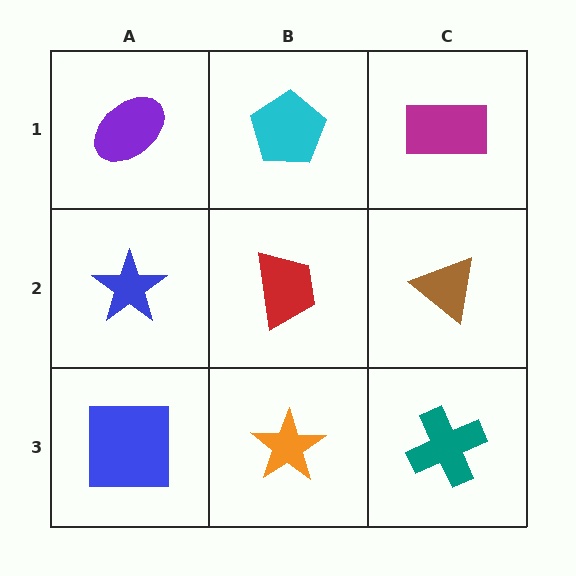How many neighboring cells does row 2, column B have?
4.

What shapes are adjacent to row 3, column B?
A red trapezoid (row 2, column B), a blue square (row 3, column A), a teal cross (row 3, column C).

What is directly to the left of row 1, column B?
A purple ellipse.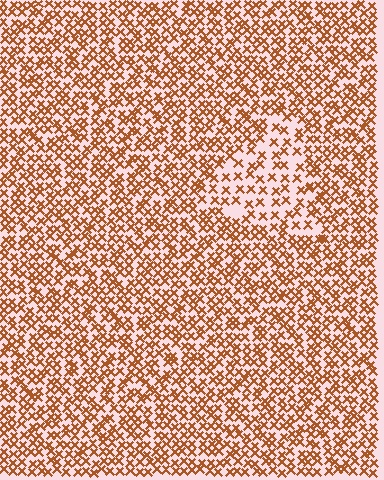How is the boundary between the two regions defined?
The boundary is defined by a change in element density (approximately 1.8x ratio). All elements are the same color, size, and shape.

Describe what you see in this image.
The image contains small brown elements arranged at two different densities. A triangle-shaped region is visible where the elements are less densely packed than the surrounding area.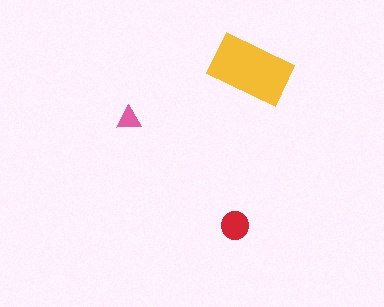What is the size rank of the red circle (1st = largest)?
2nd.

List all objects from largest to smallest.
The yellow rectangle, the red circle, the pink triangle.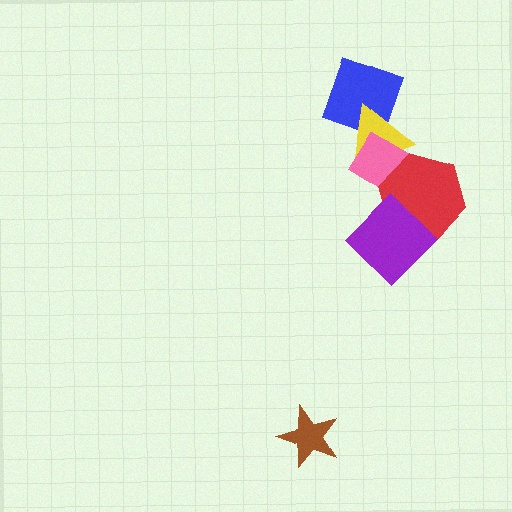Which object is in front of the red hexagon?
The purple diamond is in front of the red hexagon.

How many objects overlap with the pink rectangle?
3 objects overlap with the pink rectangle.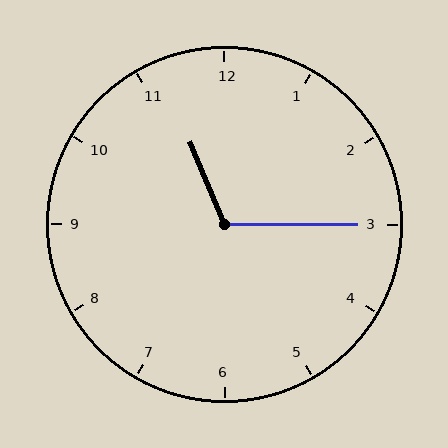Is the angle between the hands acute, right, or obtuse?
It is obtuse.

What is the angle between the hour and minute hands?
Approximately 112 degrees.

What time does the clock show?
11:15.